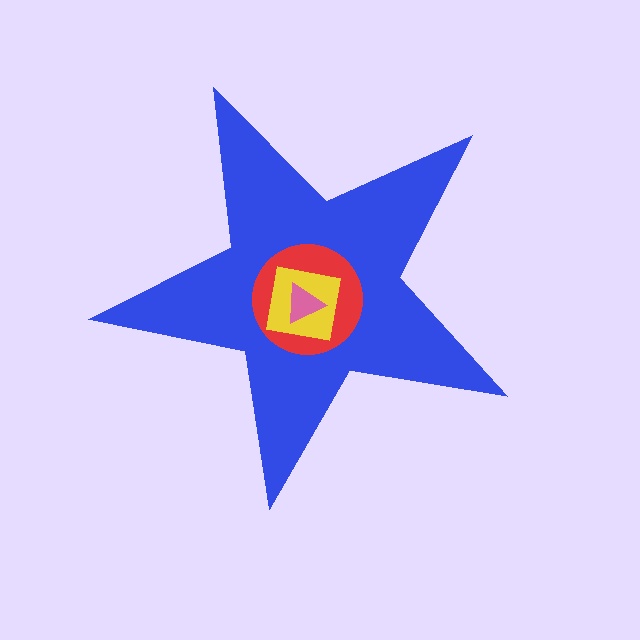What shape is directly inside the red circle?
The yellow square.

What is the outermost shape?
The blue star.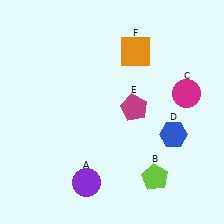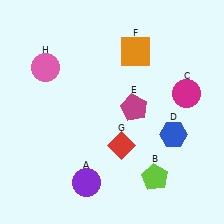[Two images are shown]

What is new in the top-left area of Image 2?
A pink circle (H) was added in the top-left area of Image 2.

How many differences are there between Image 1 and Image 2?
There are 2 differences between the two images.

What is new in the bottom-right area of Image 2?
A red diamond (G) was added in the bottom-right area of Image 2.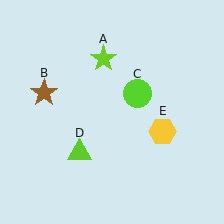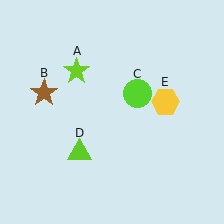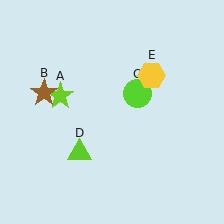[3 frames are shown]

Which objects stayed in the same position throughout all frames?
Brown star (object B) and lime circle (object C) and lime triangle (object D) remained stationary.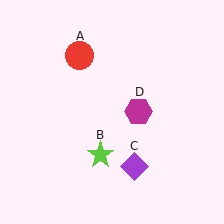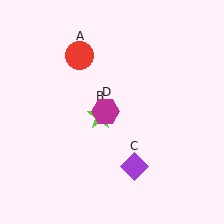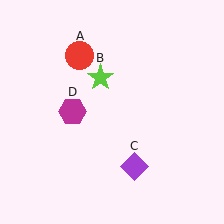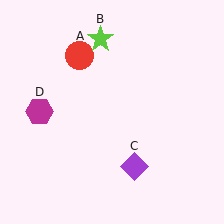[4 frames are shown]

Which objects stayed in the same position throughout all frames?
Red circle (object A) and purple diamond (object C) remained stationary.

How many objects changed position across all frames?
2 objects changed position: lime star (object B), magenta hexagon (object D).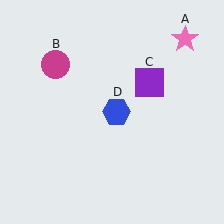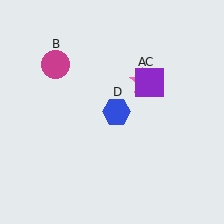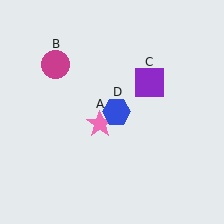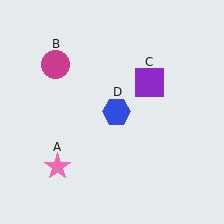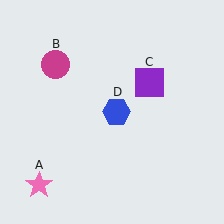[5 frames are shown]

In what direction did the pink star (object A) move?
The pink star (object A) moved down and to the left.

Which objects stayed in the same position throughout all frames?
Magenta circle (object B) and purple square (object C) and blue hexagon (object D) remained stationary.